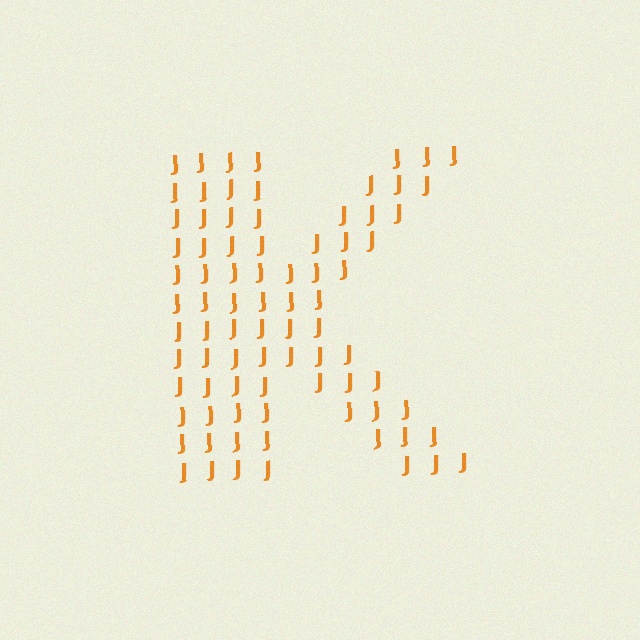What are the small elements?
The small elements are letter J's.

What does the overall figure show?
The overall figure shows the letter K.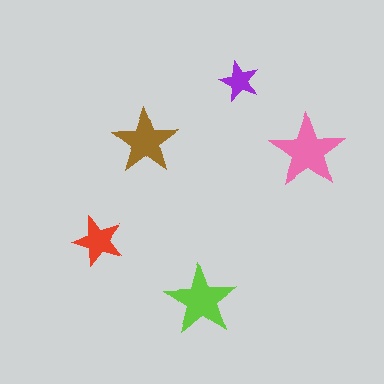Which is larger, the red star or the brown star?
The brown one.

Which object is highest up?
The purple star is topmost.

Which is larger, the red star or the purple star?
The red one.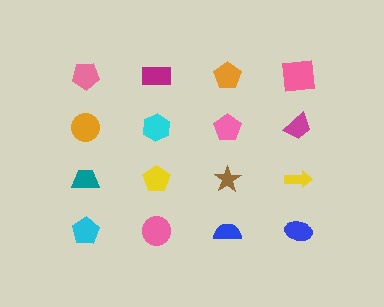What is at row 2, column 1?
An orange circle.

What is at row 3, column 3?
A brown star.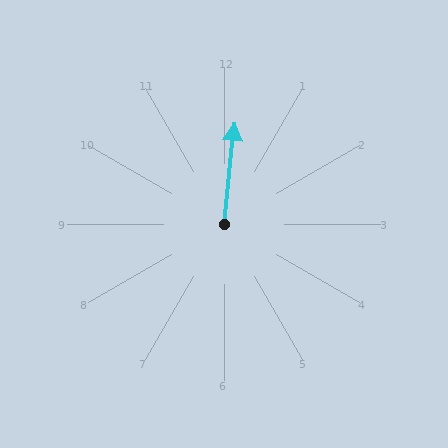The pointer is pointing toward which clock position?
Roughly 12 o'clock.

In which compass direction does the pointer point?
North.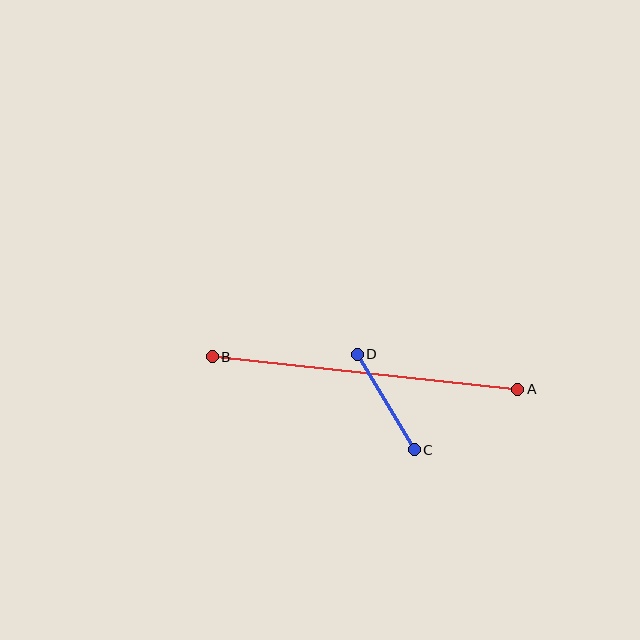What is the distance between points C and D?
The distance is approximately 111 pixels.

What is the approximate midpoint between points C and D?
The midpoint is at approximately (386, 402) pixels.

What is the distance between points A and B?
The distance is approximately 307 pixels.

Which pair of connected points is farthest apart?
Points A and B are farthest apart.